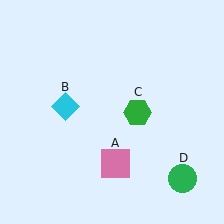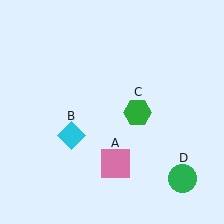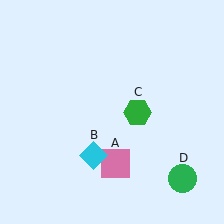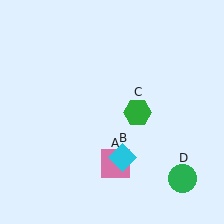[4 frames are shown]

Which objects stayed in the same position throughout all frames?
Pink square (object A) and green hexagon (object C) and green circle (object D) remained stationary.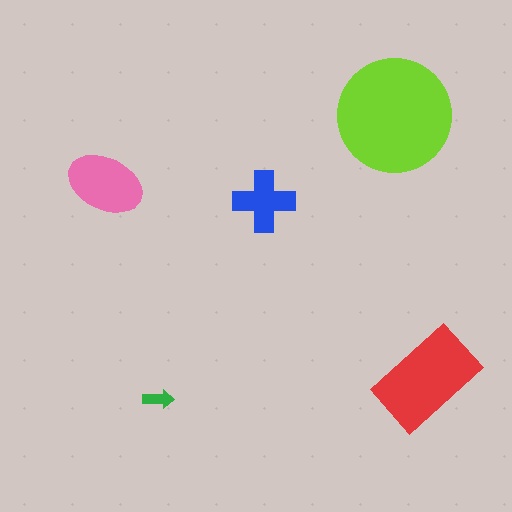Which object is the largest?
The lime circle.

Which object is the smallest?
The green arrow.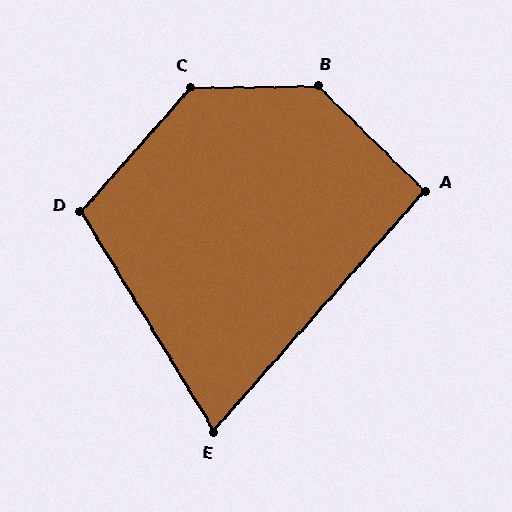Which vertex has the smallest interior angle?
E, at approximately 73 degrees.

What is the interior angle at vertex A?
Approximately 93 degrees (approximately right).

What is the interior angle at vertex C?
Approximately 132 degrees (obtuse).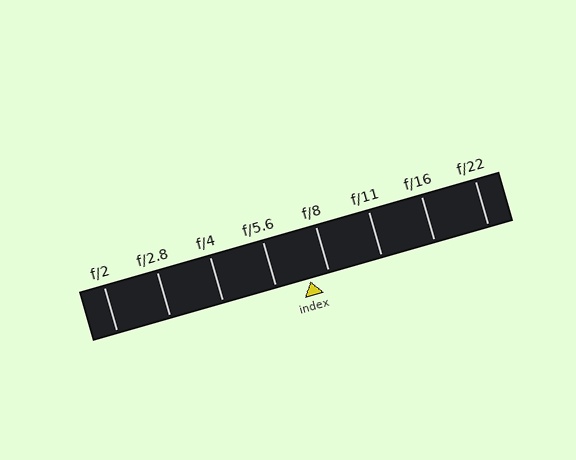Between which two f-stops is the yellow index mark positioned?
The index mark is between f/5.6 and f/8.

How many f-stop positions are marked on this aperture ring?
There are 8 f-stop positions marked.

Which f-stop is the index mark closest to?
The index mark is closest to f/8.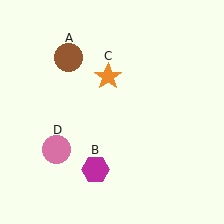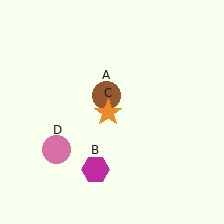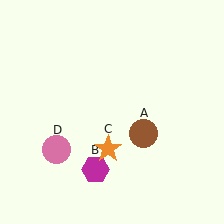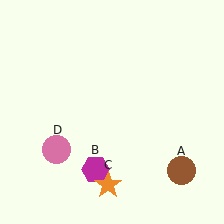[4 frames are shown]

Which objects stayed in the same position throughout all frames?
Magenta hexagon (object B) and pink circle (object D) remained stationary.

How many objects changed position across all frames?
2 objects changed position: brown circle (object A), orange star (object C).